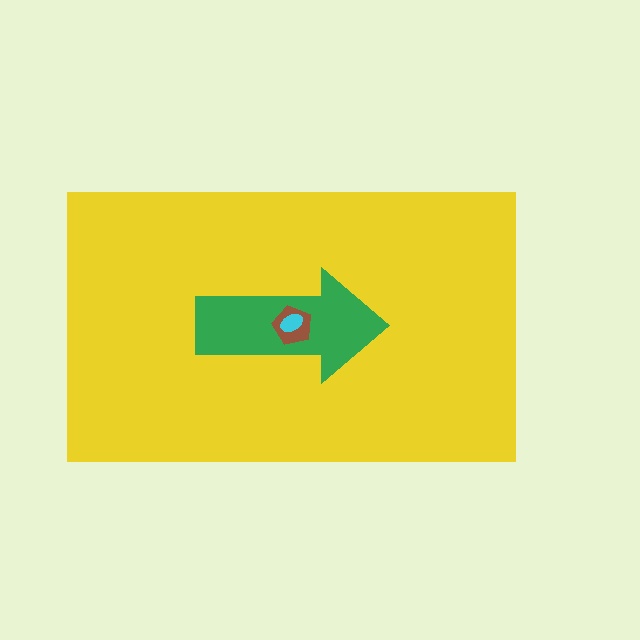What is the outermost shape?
The yellow rectangle.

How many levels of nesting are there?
4.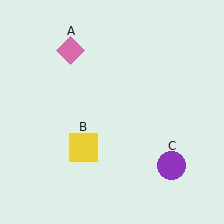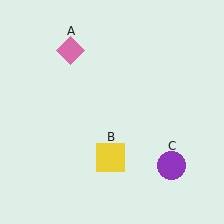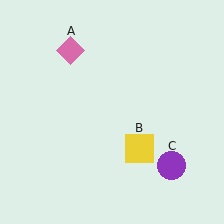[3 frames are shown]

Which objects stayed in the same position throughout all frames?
Pink diamond (object A) and purple circle (object C) remained stationary.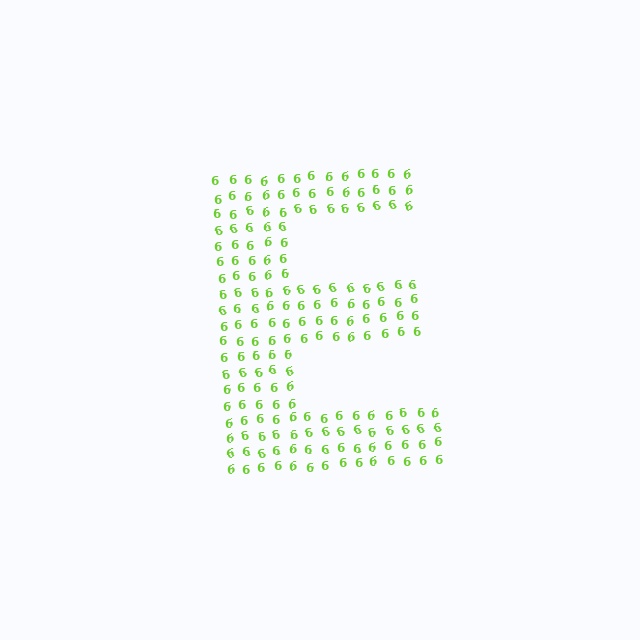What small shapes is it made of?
It is made of small digit 6's.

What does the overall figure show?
The overall figure shows the letter E.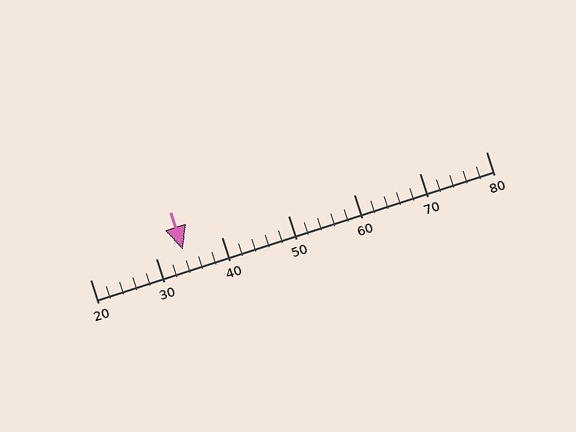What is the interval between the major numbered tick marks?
The major tick marks are spaced 10 units apart.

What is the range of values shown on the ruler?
The ruler shows values from 20 to 80.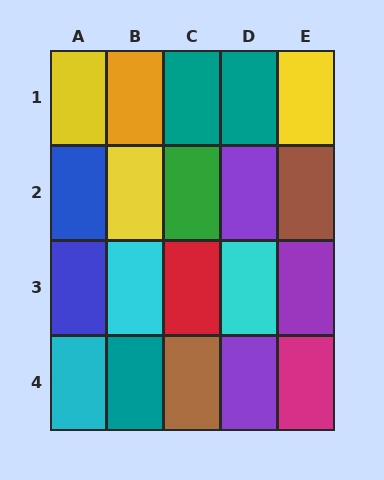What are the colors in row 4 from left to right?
Cyan, teal, brown, purple, magenta.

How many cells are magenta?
1 cell is magenta.